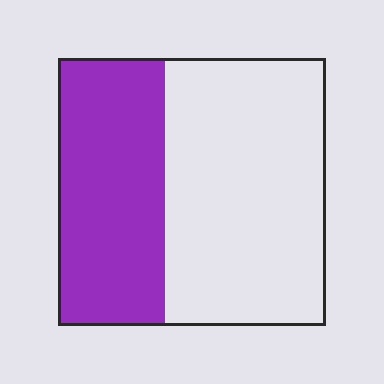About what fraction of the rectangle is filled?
About two fifths (2/5).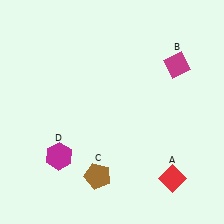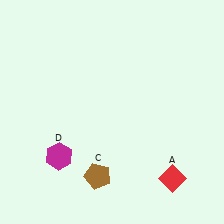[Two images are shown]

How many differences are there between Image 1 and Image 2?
There is 1 difference between the two images.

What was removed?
The magenta diamond (B) was removed in Image 2.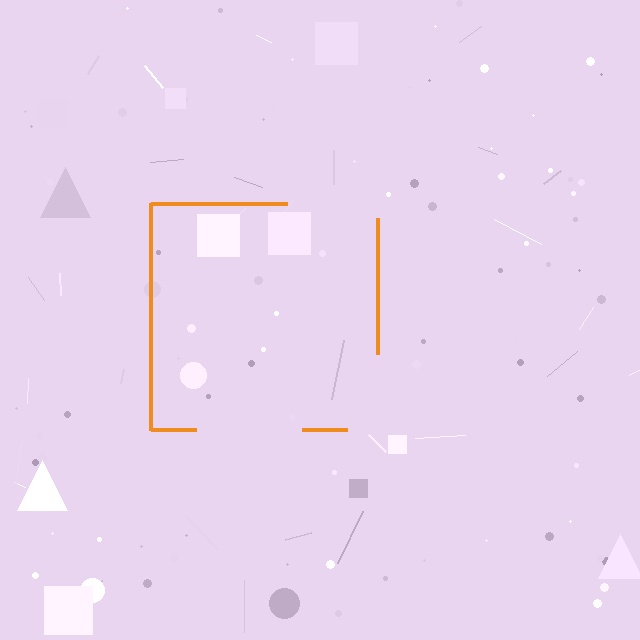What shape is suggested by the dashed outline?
The dashed outline suggests a square.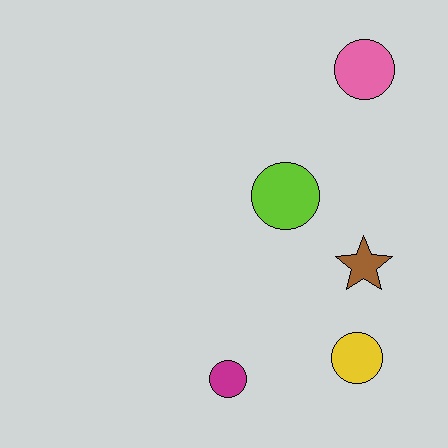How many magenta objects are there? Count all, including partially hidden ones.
There is 1 magenta object.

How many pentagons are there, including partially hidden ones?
There are no pentagons.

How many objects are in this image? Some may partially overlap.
There are 5 objects.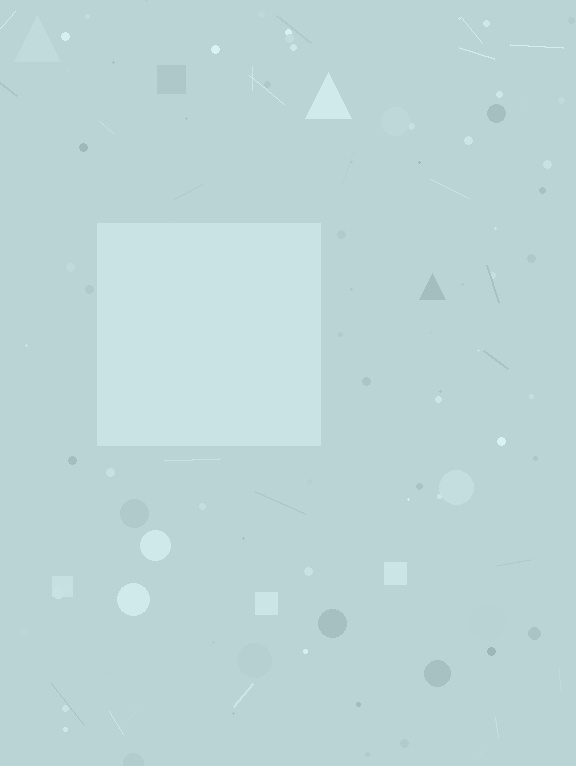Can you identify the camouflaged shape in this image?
The camouflaged shape is a square.